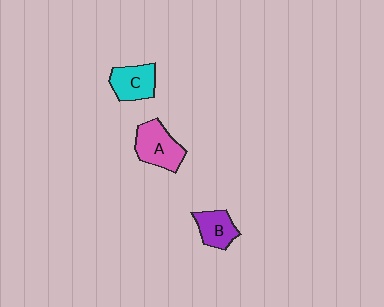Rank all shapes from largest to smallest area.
From largest to smallest: A (pink), C (cyan), B (purple).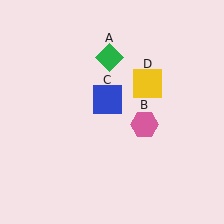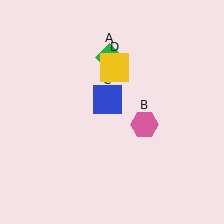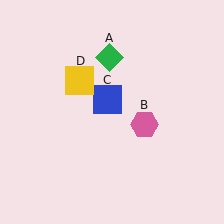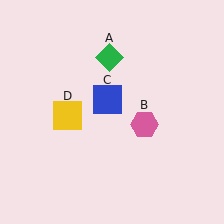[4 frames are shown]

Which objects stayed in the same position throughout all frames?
Green diamond (object A) and pink hexagon (object B) and blue square (object C) remained stationary.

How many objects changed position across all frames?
1 object changed position: yellow square (object D).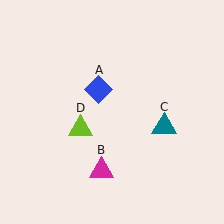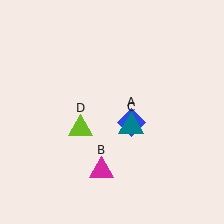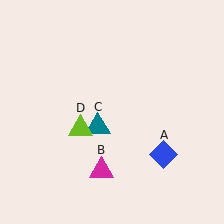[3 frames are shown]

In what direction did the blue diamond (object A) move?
The blue diamond (object A) moved down and to the right.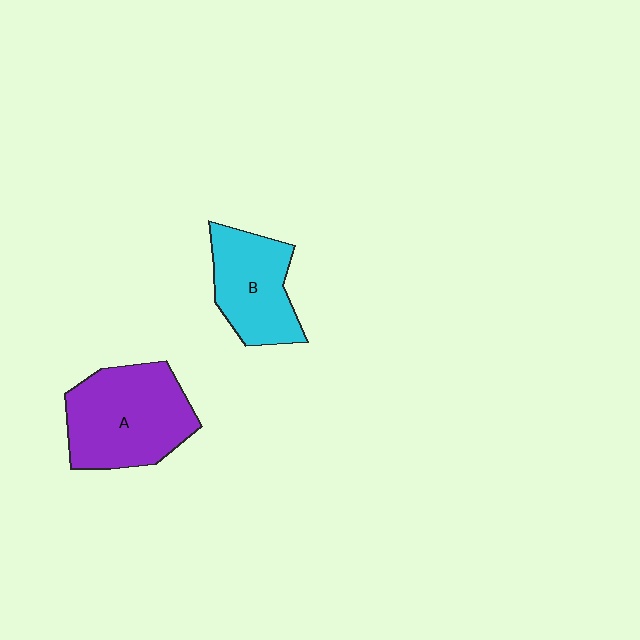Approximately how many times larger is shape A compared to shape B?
Approximately 1.4 times.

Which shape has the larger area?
Shape A (purple).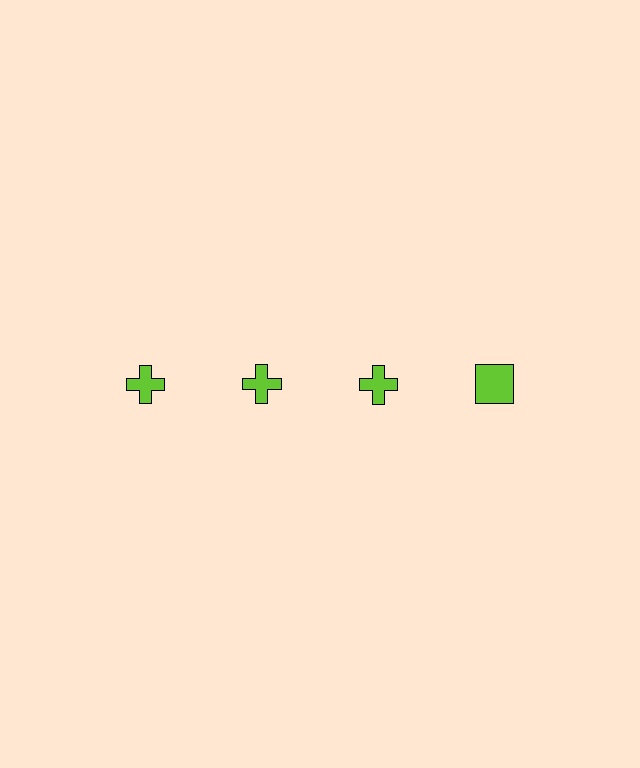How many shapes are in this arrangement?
There are 4 shapes arranged in a grid pattern.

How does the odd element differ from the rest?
It has a different shape: square instead of cross.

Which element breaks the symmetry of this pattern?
The lime square in the top row, second from right column breaks the symmetry. All other shapes are lime crosses.